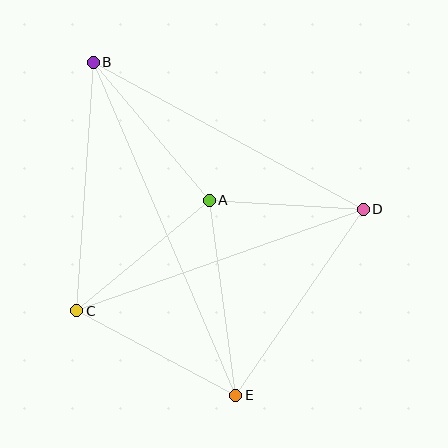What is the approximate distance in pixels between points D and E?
The distance between D and E is approximately 226 pixels.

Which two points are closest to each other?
Points A and D are closest to each other.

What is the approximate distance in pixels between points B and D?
The distance between B and D is approximately 307 pixels.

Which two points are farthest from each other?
Points B and E are farthest from each other.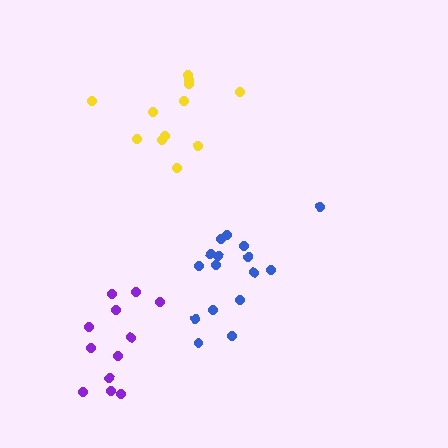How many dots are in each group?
Group 1: 16 dots, Group 2: 12 dots, Group 3: 12 dots (40 total).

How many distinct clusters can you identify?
There are 3 distinct clusters.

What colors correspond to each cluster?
The clusters are colored: blue, yellow, purple.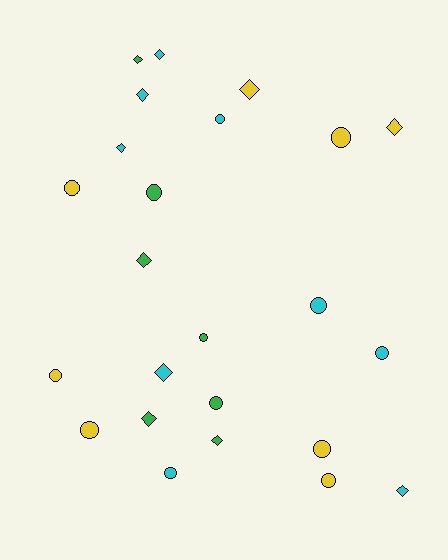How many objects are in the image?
There are 24 objects.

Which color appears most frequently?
Cyan, with 9 objects.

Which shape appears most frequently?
Circle, with 13 objects.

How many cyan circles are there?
There are 4 cyan circles.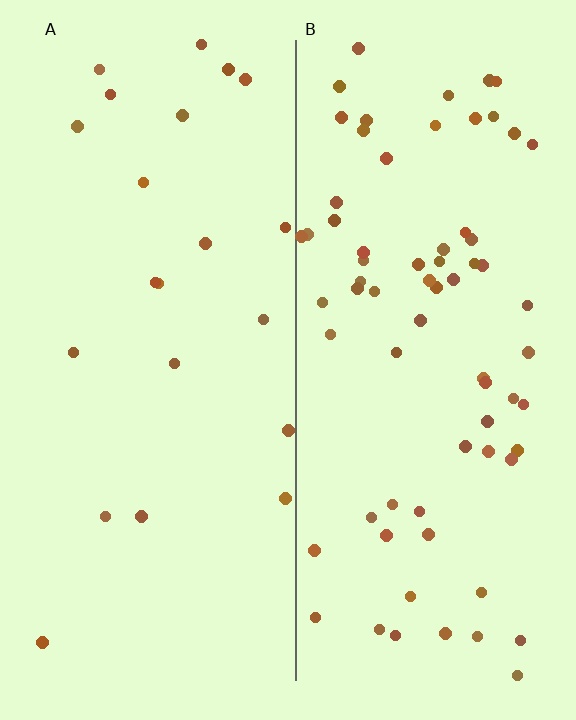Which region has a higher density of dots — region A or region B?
B (the right).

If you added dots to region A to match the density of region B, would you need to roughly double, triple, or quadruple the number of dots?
Approximately triple.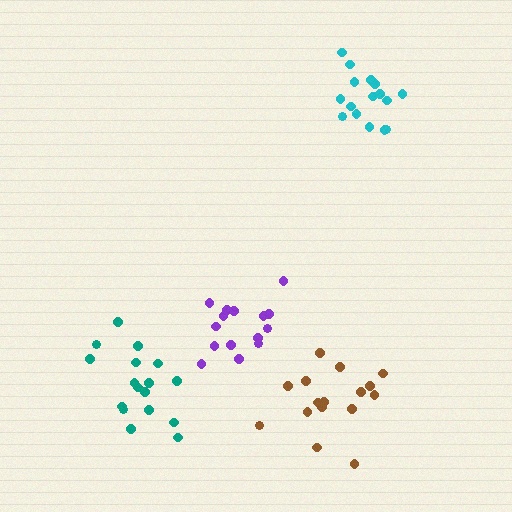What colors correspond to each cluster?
The clusters are colored: cyan, purple, teal, brown.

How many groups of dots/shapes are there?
There are 4 groups.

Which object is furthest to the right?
The cyan cluster is rightmost.